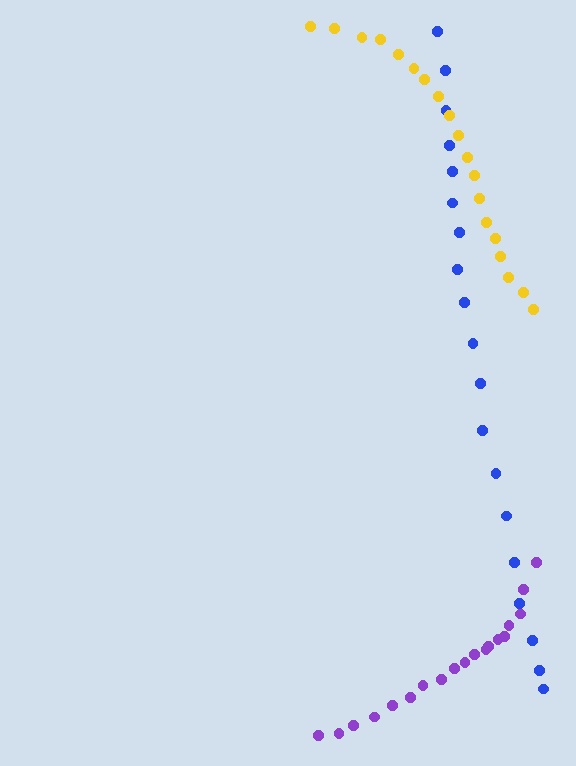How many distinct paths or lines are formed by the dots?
There are 3 distinct paths.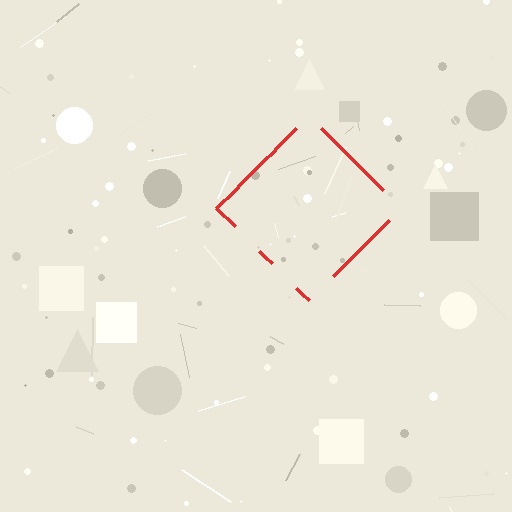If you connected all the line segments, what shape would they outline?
They would outline a diamond.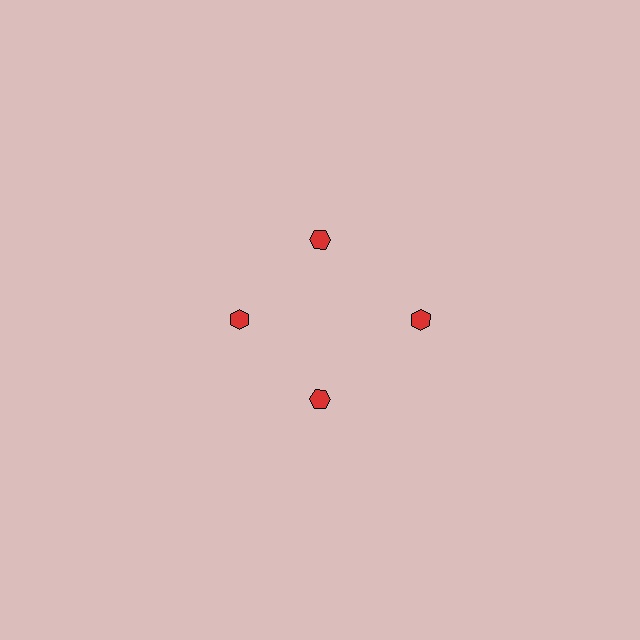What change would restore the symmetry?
The symmetry would be restored by moving it inward, back onto the ring so that all 4 hexagons sit at equal angles and equal distance from the center.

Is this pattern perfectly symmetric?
No. The 4 red hexagons are arranged in a ring, but one element near the 3 o'clock position is pushed outward from the center, breaking the 4-fold rotational symmetry.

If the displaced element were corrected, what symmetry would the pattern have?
It would have 4-fold rotational symmetry — the pattern would map onto itself every 90 degrees.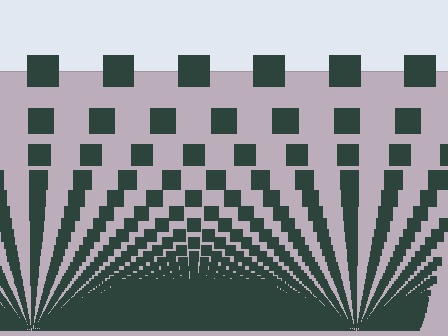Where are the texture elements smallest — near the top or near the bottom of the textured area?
Near the bottom.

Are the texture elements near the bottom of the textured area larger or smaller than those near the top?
Smaller. The gradient is inverted — elements near the bottom are smaller and denser.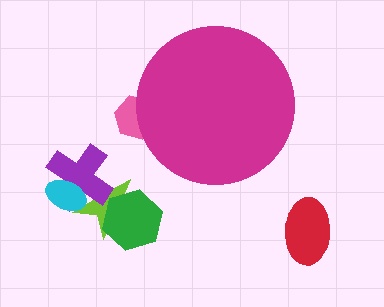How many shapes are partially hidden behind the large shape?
1 shape is partially hidden.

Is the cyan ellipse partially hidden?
No, the cyan ellipse is fully visible.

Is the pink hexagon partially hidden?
Yes, the pink hexagon is partially hidden behind the magenta circle.